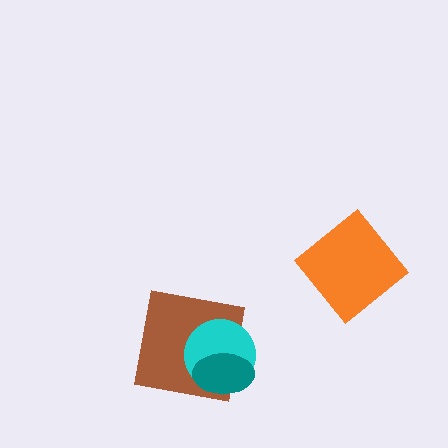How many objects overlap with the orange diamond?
0 objects overlap with the orange diamond.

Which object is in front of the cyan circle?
The teal ellipse is in front of the cyan circle.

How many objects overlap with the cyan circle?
2 objects overlap with the cyan circle.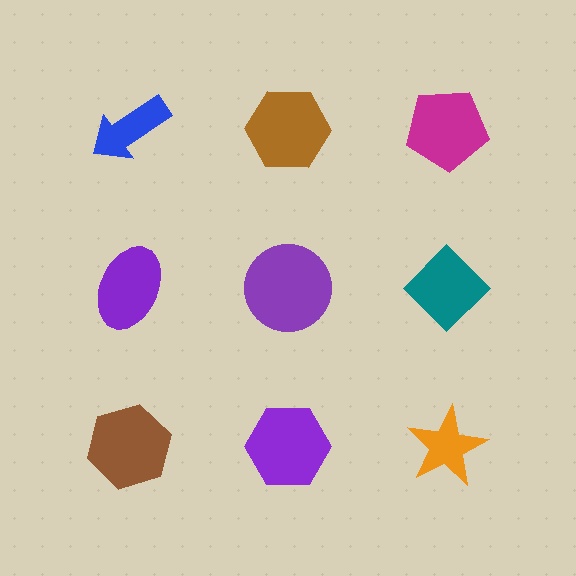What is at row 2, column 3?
A teal diamond.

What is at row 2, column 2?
A purple circle.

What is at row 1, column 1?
A blue arrow.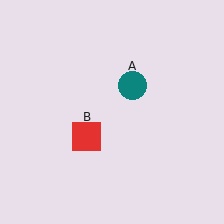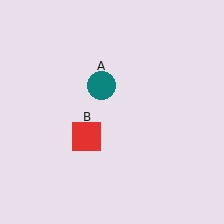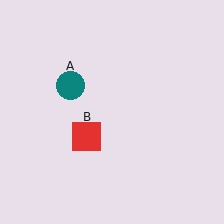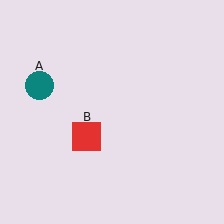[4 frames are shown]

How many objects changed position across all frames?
1 object changed position: teal circle (object A).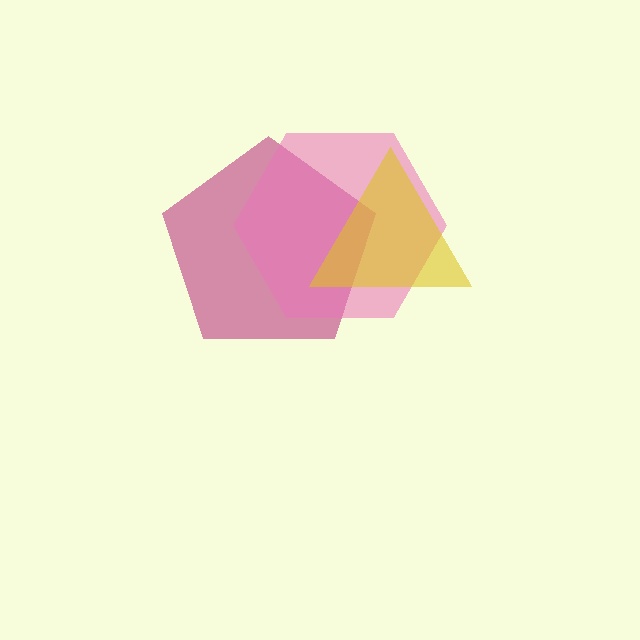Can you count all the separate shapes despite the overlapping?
Yes, there are 3 separate shapes.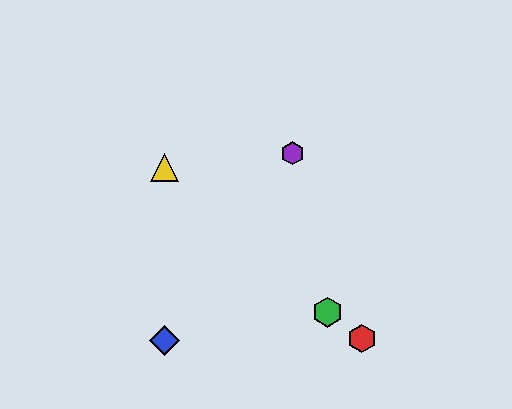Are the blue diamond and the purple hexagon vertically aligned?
No, the blue diamond is at x≈164 and the purple hexagon is at x≈293.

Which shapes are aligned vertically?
The blue diamond, the yellow triangle are aligned vertically.